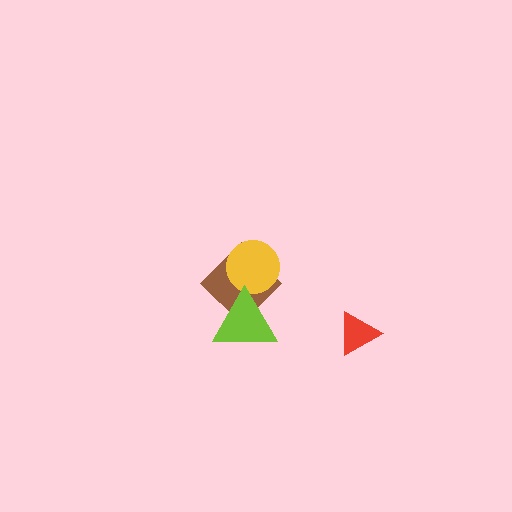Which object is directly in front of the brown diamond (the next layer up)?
The yellow circle is directly in front of the brown diamond.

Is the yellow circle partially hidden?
Yes, it is partially covered by another shape.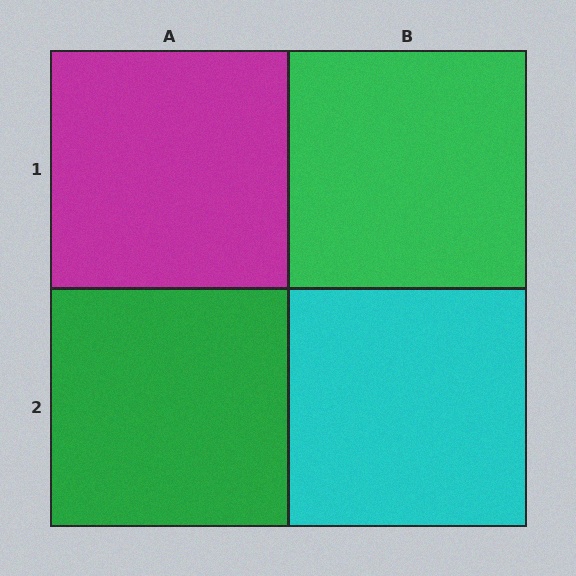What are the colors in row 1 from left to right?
Magenta, green.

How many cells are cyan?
1 cell is cyan.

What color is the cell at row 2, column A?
Green.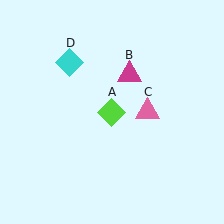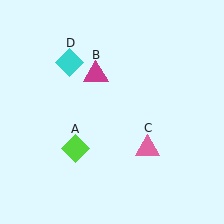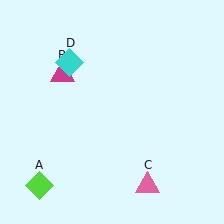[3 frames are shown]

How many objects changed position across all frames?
3 objects changed position: lime diamond (object A), magenta triangle (object B), pink triangle (object C).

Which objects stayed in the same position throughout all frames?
Cyan diamond (object D) remained stationary.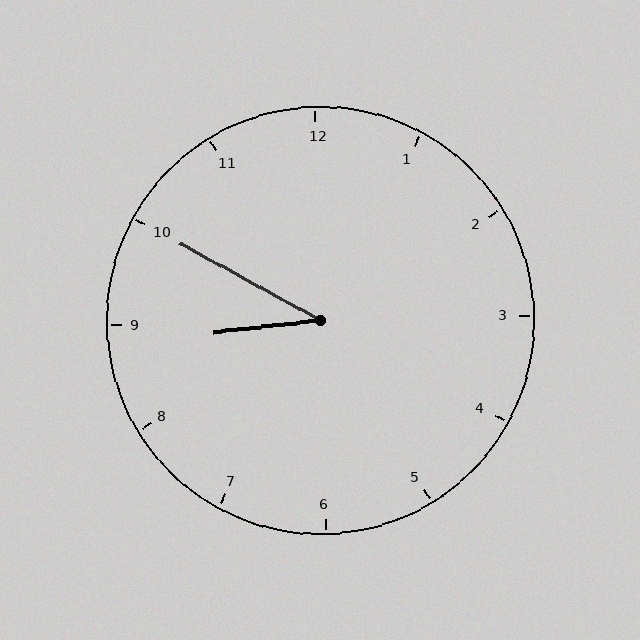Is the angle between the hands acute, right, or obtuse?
It is acute.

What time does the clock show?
8:50.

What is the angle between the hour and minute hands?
Approximately 35 degrees.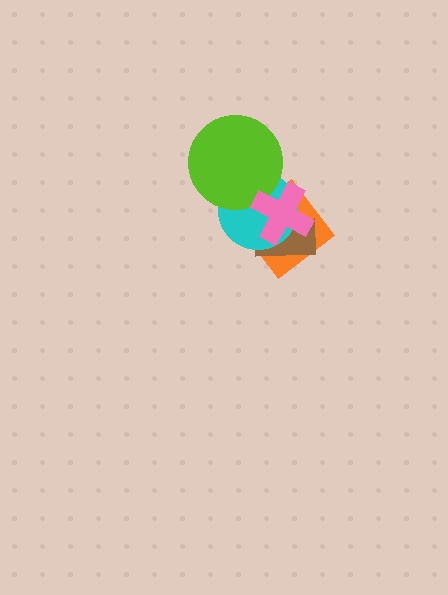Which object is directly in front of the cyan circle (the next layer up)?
The lime circle is directly in front of the cyan circle.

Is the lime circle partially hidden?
Yes, it is partially covered by another shape.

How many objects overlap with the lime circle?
2 objects overlap with the lime circle.